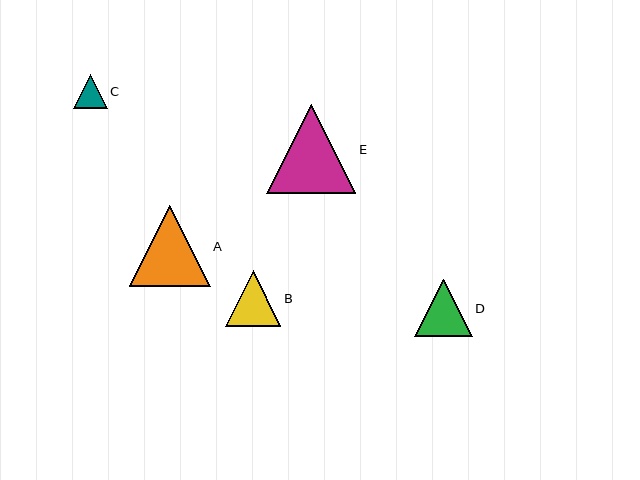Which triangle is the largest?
Triangle E is the largest with a size of approximately 89 pixels.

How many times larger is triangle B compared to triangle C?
Triangle B is approximately 1.6 times the size of triangle C.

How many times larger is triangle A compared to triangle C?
Triangle A is approximately 2.4 times the size of triangle C.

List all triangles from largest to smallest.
From largest to smallest: E, A, D, B, C.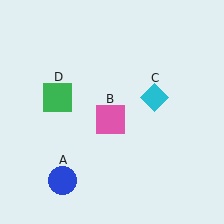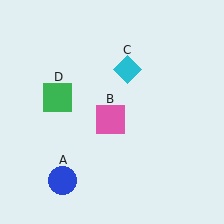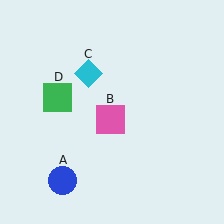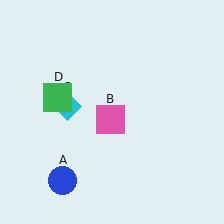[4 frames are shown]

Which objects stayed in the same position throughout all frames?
Blue circle (object A) and pink square (object B) and green square (object D) remained stationary.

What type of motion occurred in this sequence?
The cyan diamond (object C) rotated counterclockwise around the center of the scene.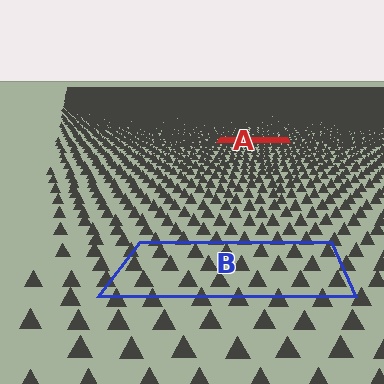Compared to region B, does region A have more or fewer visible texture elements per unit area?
Region A has more texture elements per unit area — they are packed more densely because it is farther away.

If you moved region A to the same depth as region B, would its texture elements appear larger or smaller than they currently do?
They would appear larger. At a closer depth, the same texture elements are projected at a bigger on-screen size.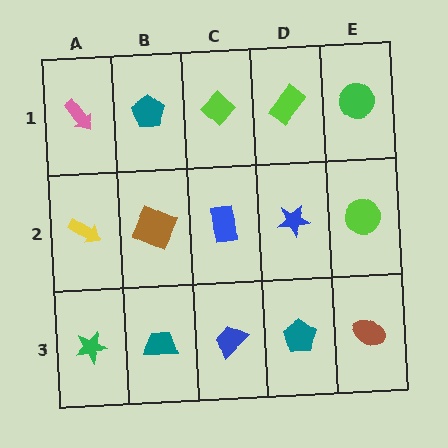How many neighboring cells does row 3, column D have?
3.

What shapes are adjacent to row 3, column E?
A lime circle (row 2, column E), a teal pentagon (row 3, column D).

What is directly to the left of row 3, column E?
A teal pentagon.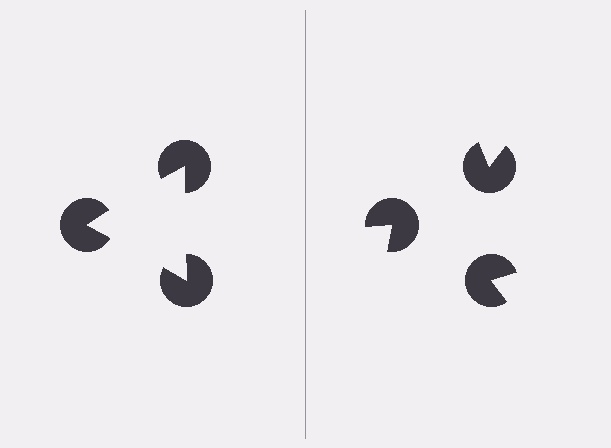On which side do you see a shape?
An illusory triangle appears on the left side. On the right side the wedge cuts are rotated, so no coherent shape forms.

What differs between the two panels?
The pac-man discs are positioned identically on both sides; only the wedge orientations differ. On the left they align to a triangle; on the right they are misaligned.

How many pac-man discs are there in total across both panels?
6 — 3 on each side.